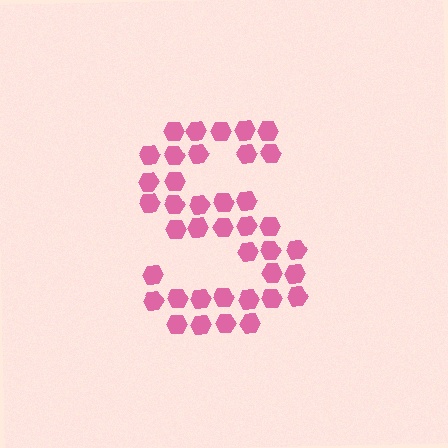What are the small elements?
The small elements are hexagons.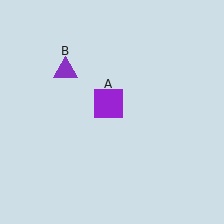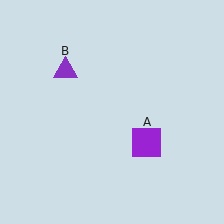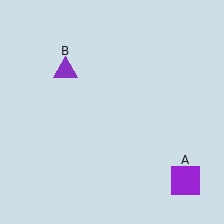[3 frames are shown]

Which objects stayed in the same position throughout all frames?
Purple triangle (object B) remained stationary.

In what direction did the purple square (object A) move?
The purple square (object A) moved down and to the right.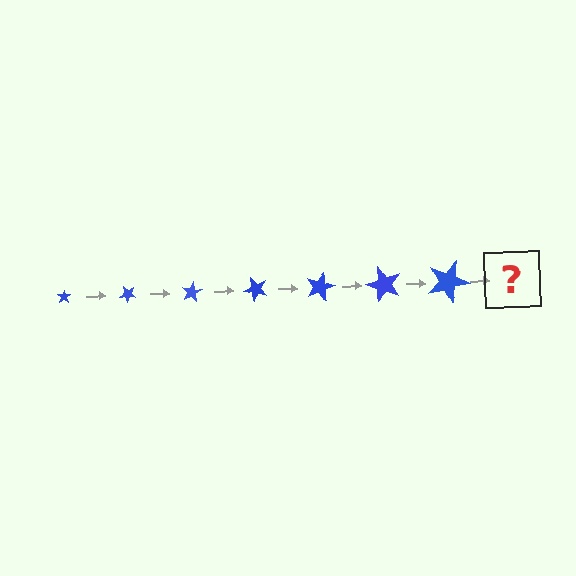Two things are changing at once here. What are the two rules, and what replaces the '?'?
The two rules are that the star grows larger each step and it rotates 40 degrees each step. The '?' should be a star, larger than the previous one and rotated 280 degrees from the start.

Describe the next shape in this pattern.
It should be a star, larger than the previous one and rotated 280 degrees from the start.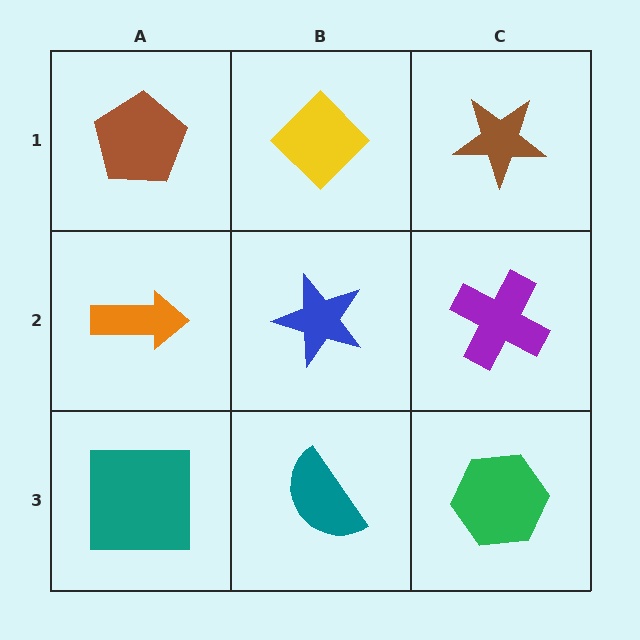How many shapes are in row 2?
3 shapes.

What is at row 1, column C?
A brown star.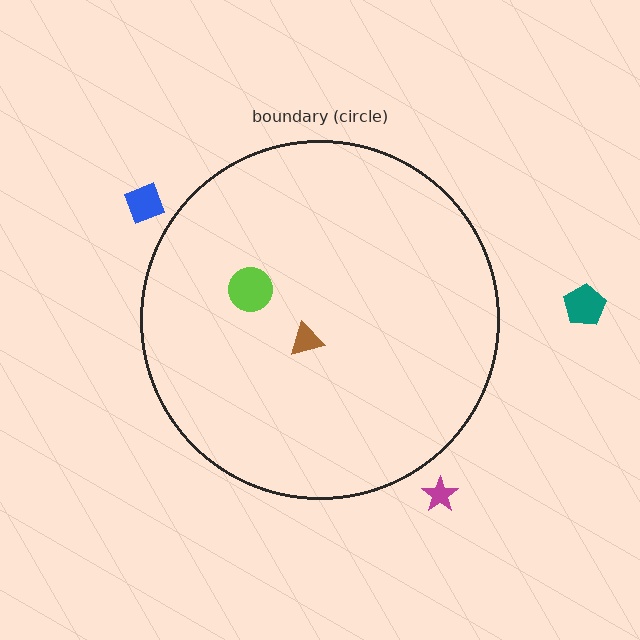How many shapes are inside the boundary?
2 inside, 3 outside.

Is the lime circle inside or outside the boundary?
Inside.